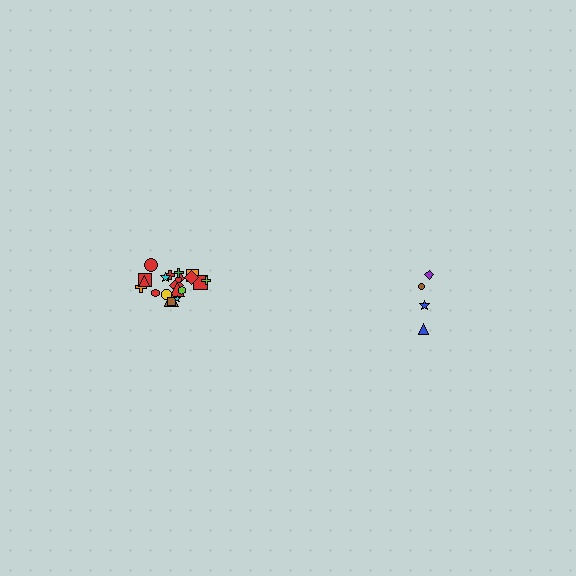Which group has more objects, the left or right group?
The left group.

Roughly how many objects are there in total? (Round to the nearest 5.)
Roughly 25 objects in total.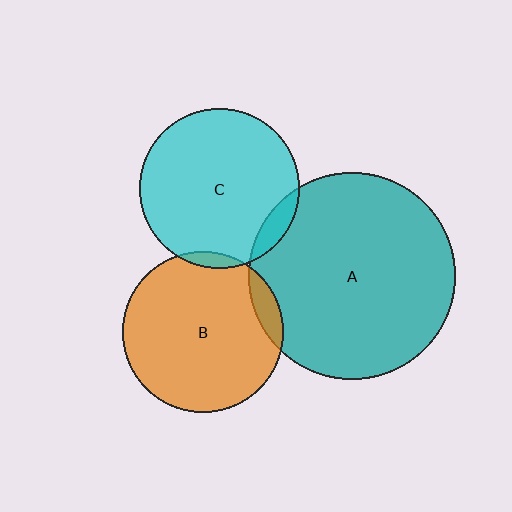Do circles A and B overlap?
Yes.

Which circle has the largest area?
Circle A (teal).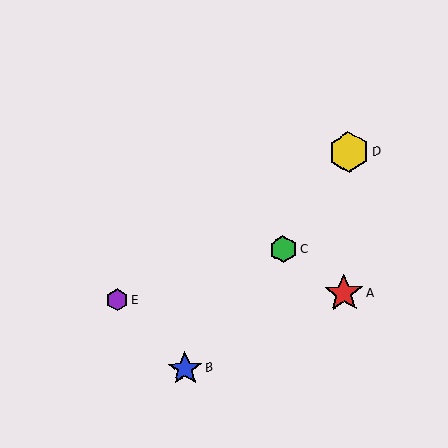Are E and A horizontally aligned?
Yes, both are at y≈300.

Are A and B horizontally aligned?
No, A is at y≈293 and B is at y≈369.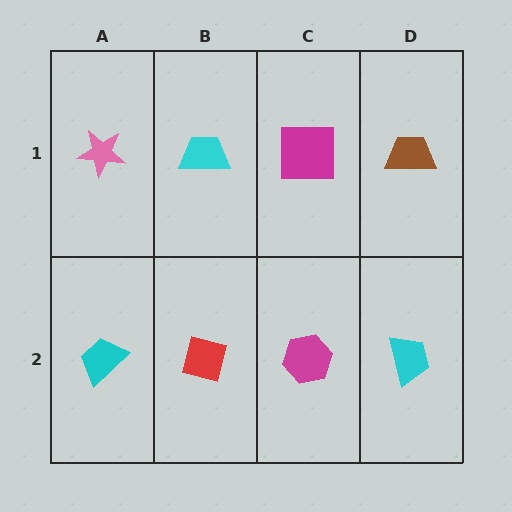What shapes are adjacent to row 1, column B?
A red square (row 2, column B), a pink star (row 1, column A), a magenta square (row 1, column C).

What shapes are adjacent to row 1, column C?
A magenta hexagon (row 2, column C), a cyan trapezoid (row 1, column B), a brown trapezoid (row 1, column D).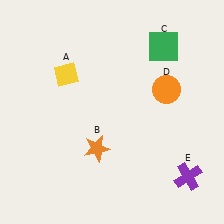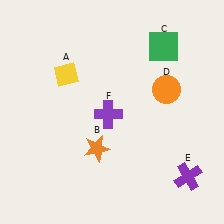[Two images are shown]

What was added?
A purple cross (F) was added in Image 2.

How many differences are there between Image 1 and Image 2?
There is 1 difference between the two images.